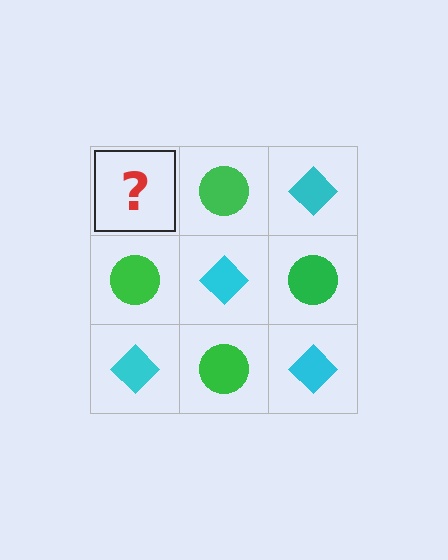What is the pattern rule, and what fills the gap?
The rule is that it alternates cyan diamond and green circle in a checkerboard pattern. The gap should be filled with a cyan diamond.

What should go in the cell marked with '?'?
The missing cell should contain a cyan diamond.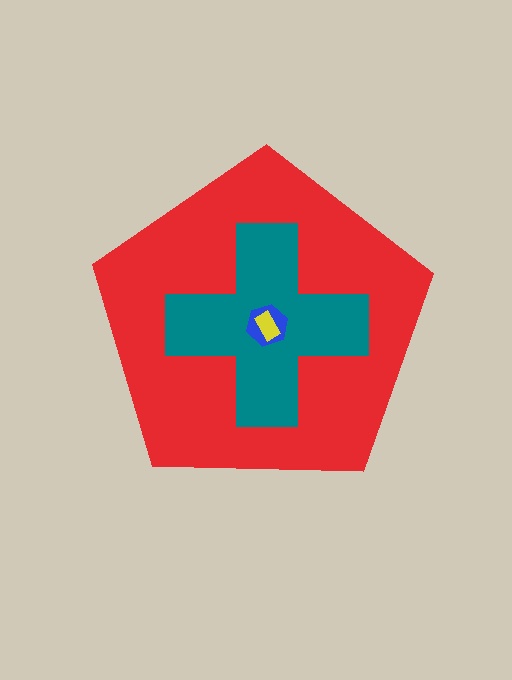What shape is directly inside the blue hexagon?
The yellow rectangle.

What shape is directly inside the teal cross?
The blue hexagon.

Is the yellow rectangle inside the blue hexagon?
Yes.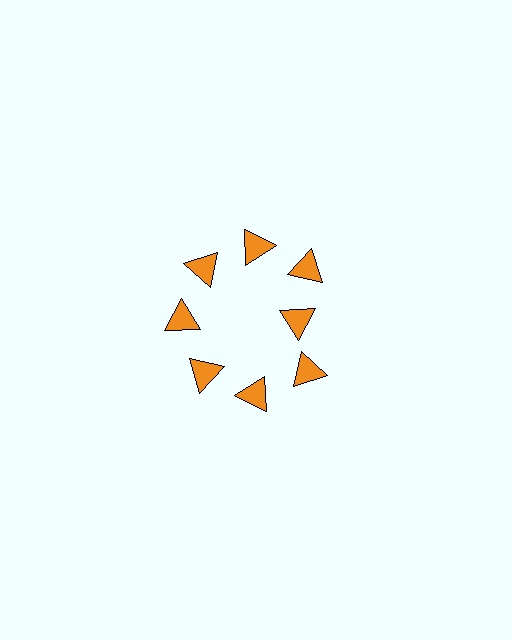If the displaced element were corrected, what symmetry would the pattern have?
It would have 8-fold rotational symmetry — the pattern would map onto itself every 45 degrees.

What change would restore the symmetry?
The symmetry would be restored by moving it outward, back onto the ring so that all 8 triangles sit at equal angles and equal distance from the center.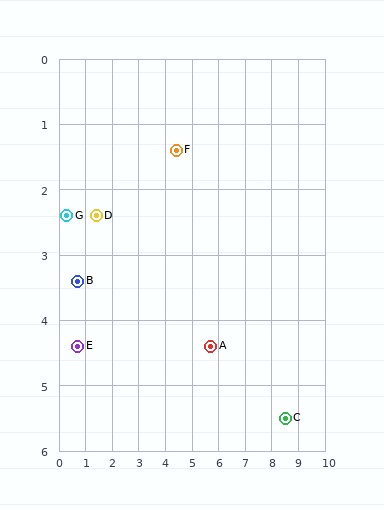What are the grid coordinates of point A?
Point A is at approximately (5.7, 4.4).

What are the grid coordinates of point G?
Point G is at approximately (0.3, 2.4).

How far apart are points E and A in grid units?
Points E and A are about 5.0 grid units apart.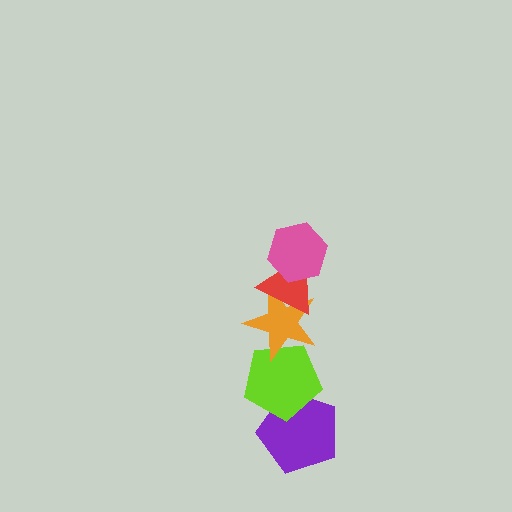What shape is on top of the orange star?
The red triangle is on top of the orange star.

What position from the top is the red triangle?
The red triangle is 2nd from the top.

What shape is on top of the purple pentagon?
The lime pentagon is on top of the purple pentagon.